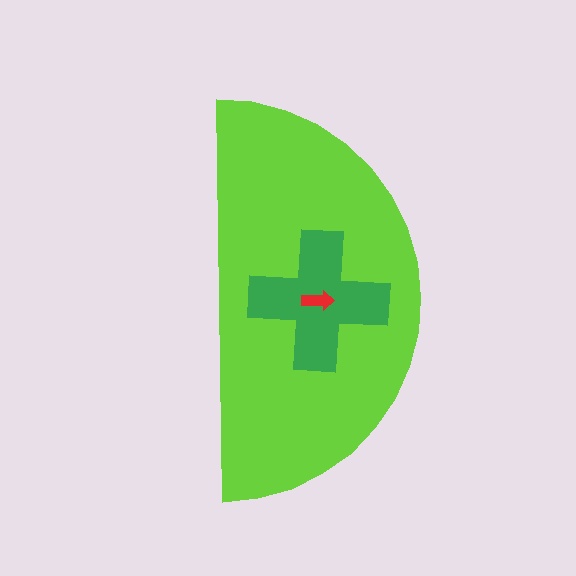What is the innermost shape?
The red arrow.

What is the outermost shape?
The lime semicircle.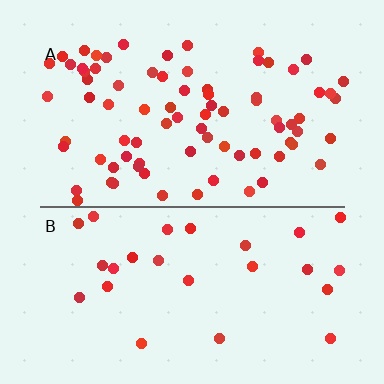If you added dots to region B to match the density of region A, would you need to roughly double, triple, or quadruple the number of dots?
Approximately triple.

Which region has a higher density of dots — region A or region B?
A (the top).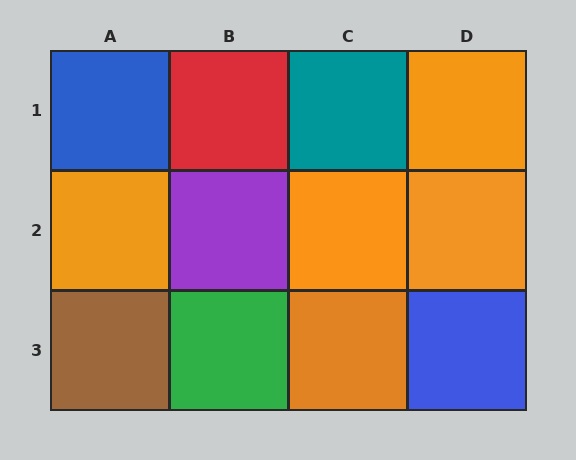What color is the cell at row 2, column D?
Orange.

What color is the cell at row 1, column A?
Blue.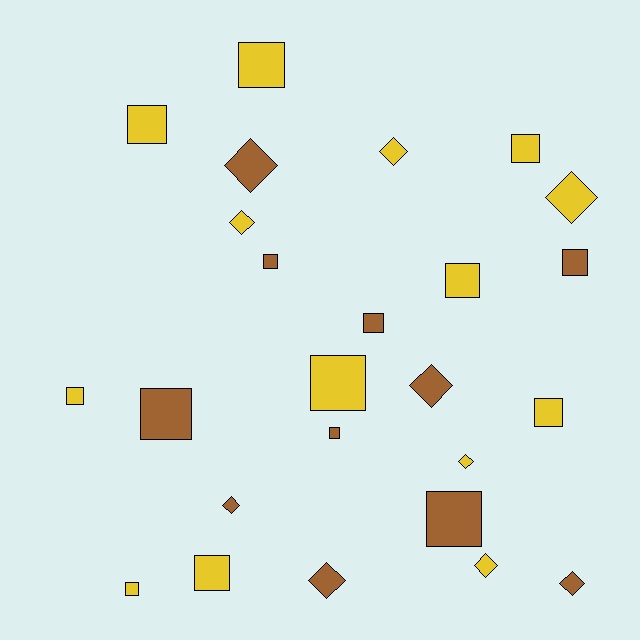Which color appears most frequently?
Yellow, with 14 objects.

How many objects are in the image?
There are 25 objects.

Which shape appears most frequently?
Square, with 15 objects.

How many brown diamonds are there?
There are 5 brown diamonds.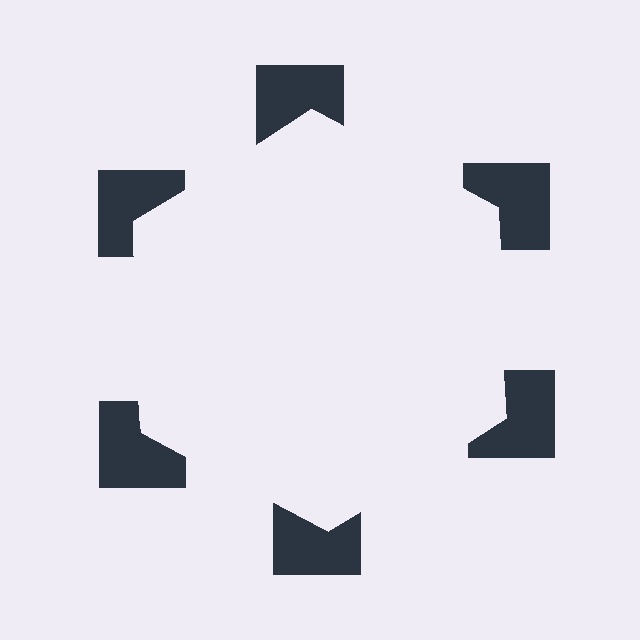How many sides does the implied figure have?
6 sides.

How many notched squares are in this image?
There are 6 — one at each vertex of the illusory hexagon.